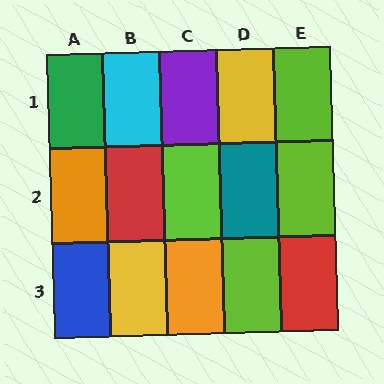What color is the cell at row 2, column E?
Lime.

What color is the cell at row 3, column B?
Yellow.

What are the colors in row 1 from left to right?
Green, cyan, purple, yellow, lime.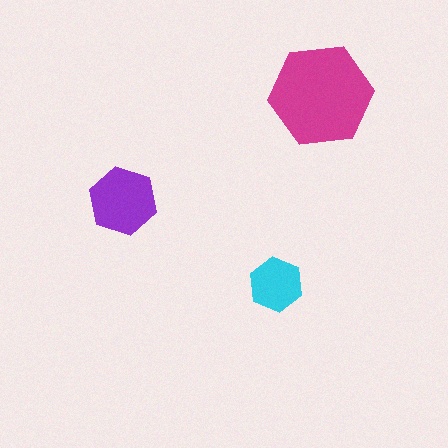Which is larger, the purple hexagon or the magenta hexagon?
The magenta one.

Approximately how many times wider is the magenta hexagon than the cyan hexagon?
About 2 times wider.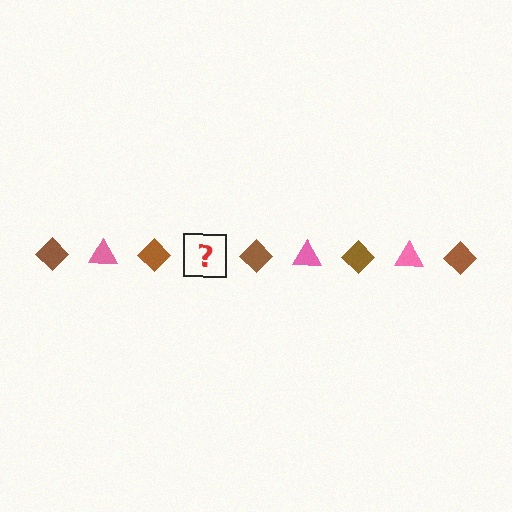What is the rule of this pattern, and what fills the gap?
The rule is that the pattern alternates between brown diamond and pink triangle. The gap should be filled with a pink triangle.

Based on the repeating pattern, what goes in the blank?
The blank should be a pink triangle.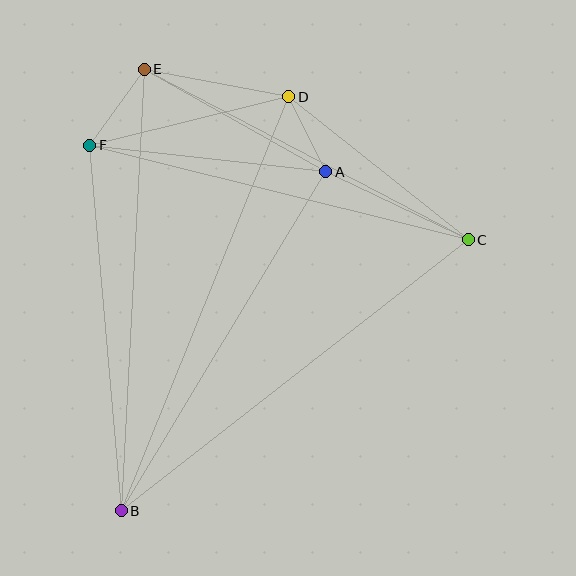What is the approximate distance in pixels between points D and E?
The distance between D and E is approximately 147 pixels.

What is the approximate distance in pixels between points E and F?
The distance between E and F is approximately 93 pixels.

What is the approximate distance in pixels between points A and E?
The distance between A and E is approximately 209 pixels.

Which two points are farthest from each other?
Points B and D are farthest from each other.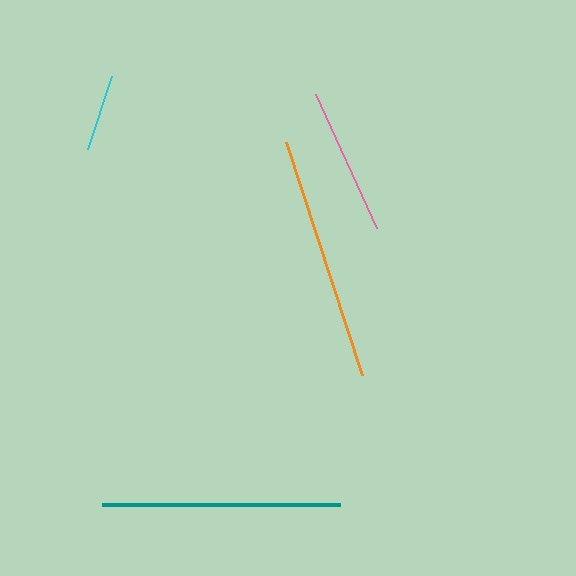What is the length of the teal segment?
The teal segment is approximately 239 pixels long.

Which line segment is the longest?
The orange line is the longest at approximately 245 pixels.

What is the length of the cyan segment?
The cyan segment is approximately 77 pixels long.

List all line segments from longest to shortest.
From longest to shortest: orange, teal, pink, cyan.